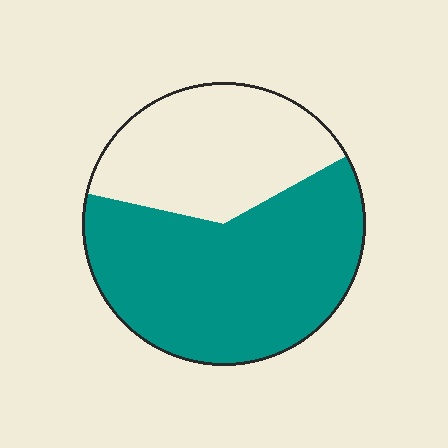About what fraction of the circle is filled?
About five eighths (5/8).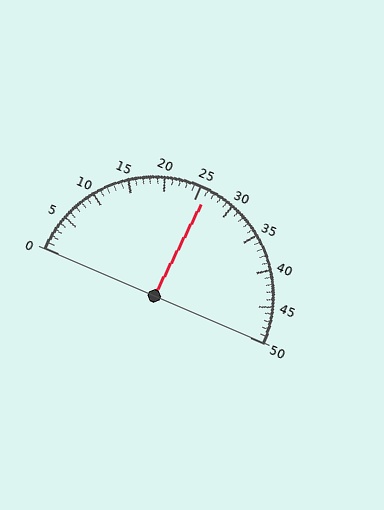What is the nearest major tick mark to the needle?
The nearest major tick mark is 25.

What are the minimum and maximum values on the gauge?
The gauge ranges from 0 to 50.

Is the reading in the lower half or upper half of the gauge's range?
The reading is in the upper half of the range (0 to 50).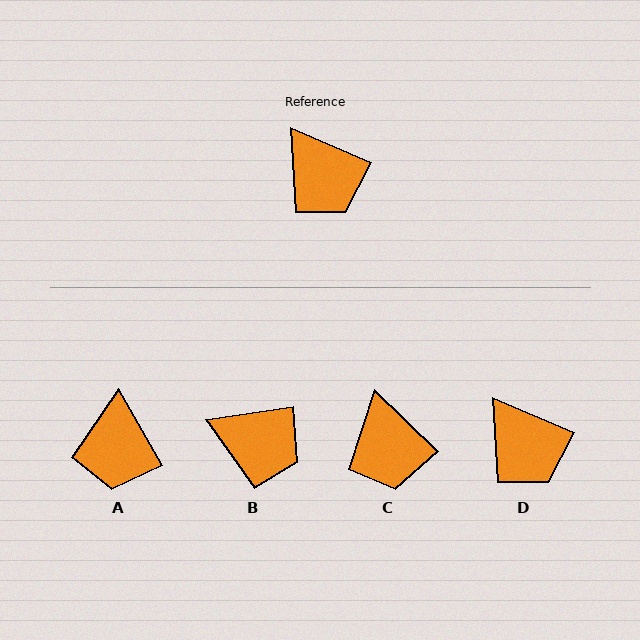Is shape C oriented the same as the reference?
No, it is off by about 21 degrees.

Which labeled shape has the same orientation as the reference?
D.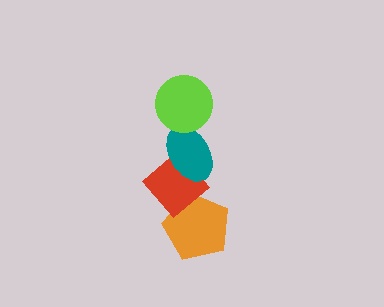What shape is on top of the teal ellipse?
The lime circle is on top of the teal ellipse.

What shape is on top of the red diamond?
The teal ellipse is on top of the red diamond.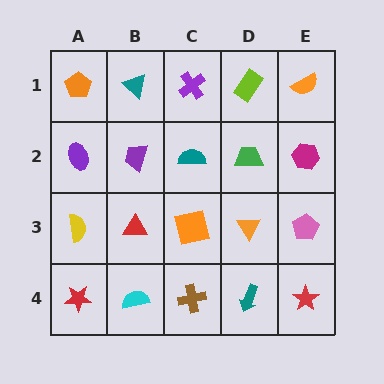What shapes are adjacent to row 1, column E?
A magenta hexagon (row 2, column E), a lime rectangle (row 1, column D).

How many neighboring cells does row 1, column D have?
3.